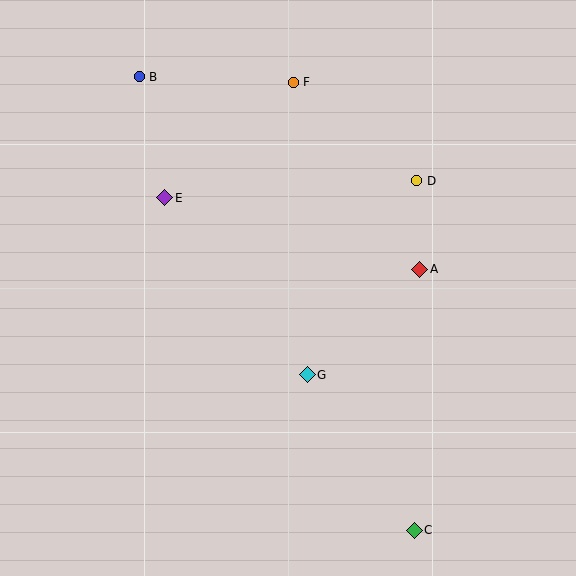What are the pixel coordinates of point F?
Point F is at (293, 82).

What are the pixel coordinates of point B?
Point B is at (139, 77).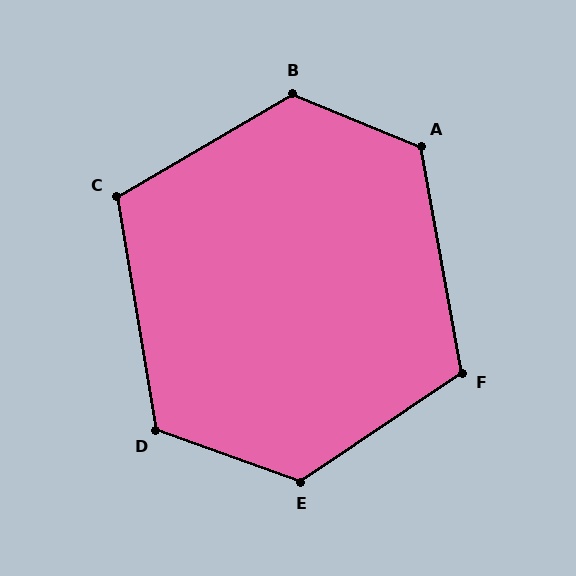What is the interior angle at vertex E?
Approximately 127 degrees (obtuse).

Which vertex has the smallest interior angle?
C, at approximately 111 degrees.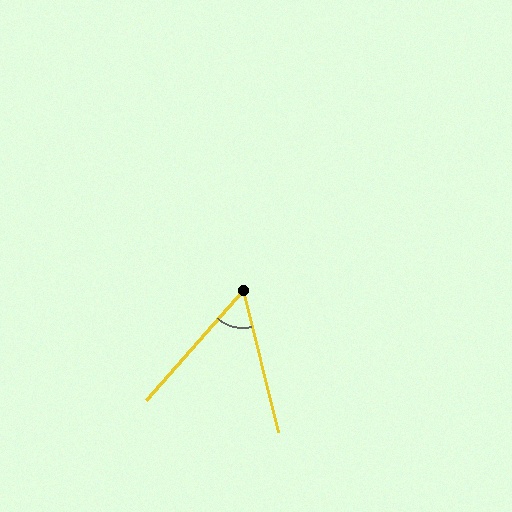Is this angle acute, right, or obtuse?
It is acute.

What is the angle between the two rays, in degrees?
Approximately 55 degrees.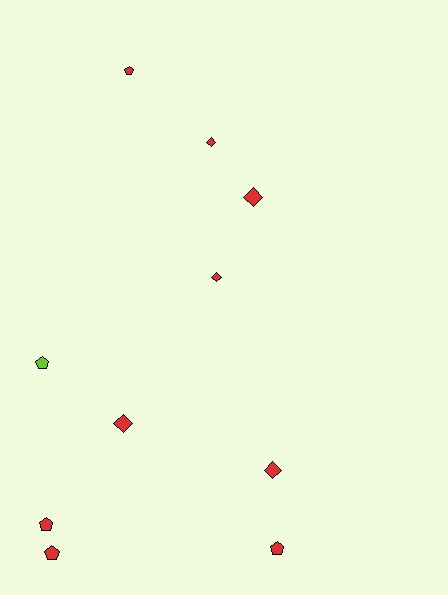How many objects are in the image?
There are 10 objects.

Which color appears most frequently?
Red, with 9 objects.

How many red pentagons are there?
There are 4 red pentagons.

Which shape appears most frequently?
Diamond, with 5 objects.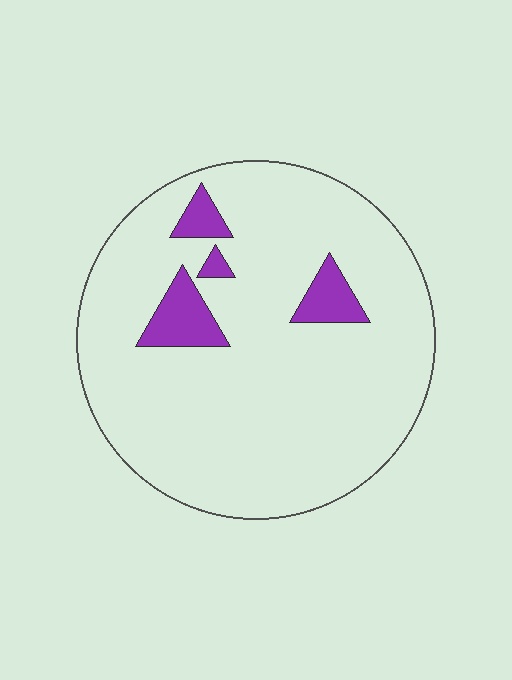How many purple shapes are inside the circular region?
4.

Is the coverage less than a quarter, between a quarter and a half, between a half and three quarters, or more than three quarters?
Less than a quarter.